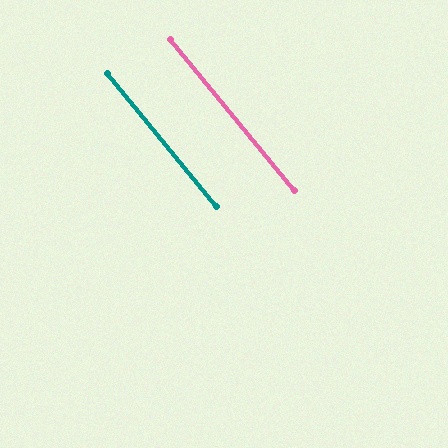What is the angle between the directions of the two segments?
Approximately 0 degrees.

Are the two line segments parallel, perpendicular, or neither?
Parallel — their directions differ by only 0.0°.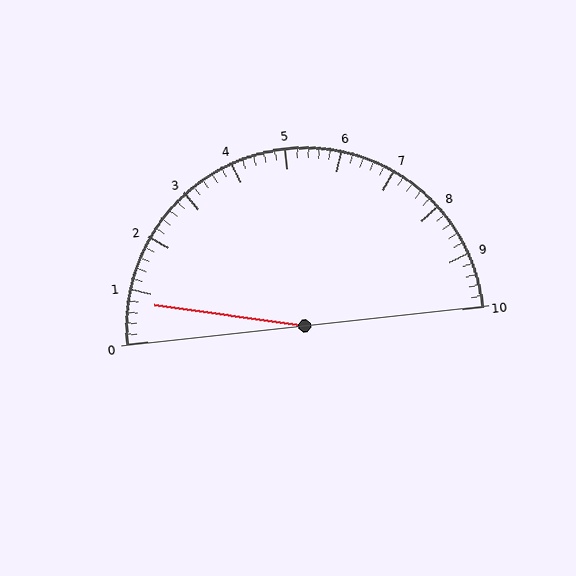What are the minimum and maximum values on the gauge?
The gauge ranges from 0 to 10.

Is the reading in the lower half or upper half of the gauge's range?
The reading is in the lower half of the range (0 to 10).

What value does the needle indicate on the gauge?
The needle indicates approximately 0.8.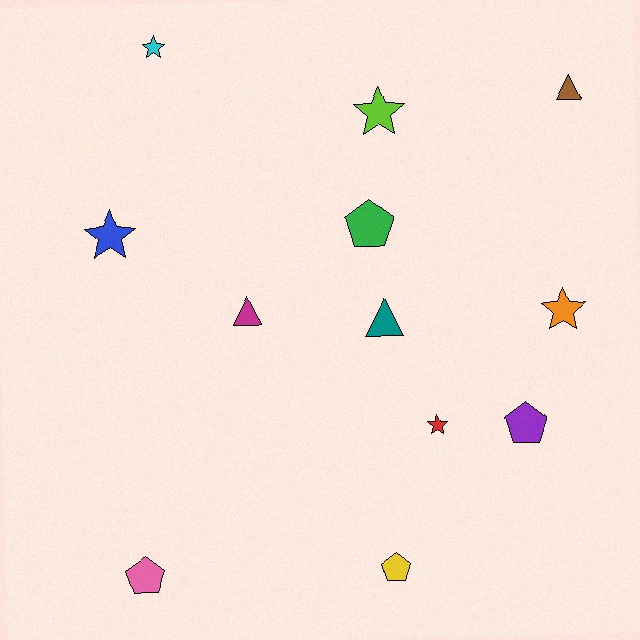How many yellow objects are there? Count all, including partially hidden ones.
There is 1 yellow object.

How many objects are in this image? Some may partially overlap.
There are 12 objects.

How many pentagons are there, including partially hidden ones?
There are 4 pentagons.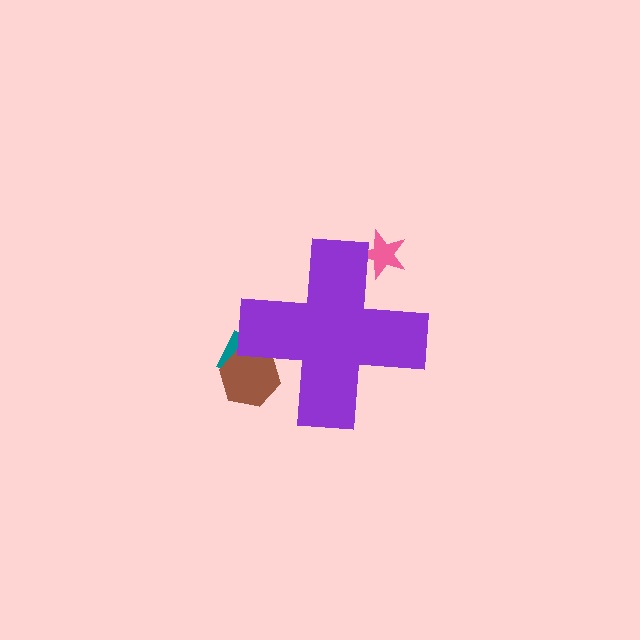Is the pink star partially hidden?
Yes, the pink star is partially hidden behind the purple cross.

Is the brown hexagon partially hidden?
Yes, the brown hexagon is partially hidden behind the purple cross.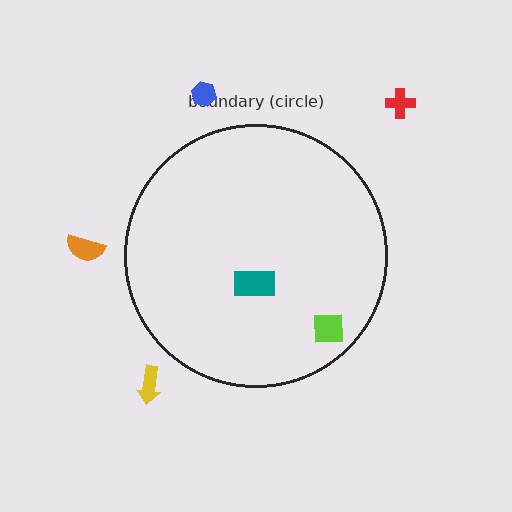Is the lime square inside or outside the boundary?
Inside.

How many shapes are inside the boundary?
2 inside, 4 outside.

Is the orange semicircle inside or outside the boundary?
Outside.